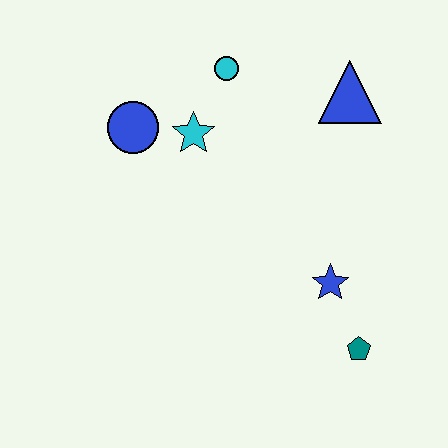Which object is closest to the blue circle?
The cyan star is closest to the blue circle.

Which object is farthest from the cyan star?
The teal pentagon is farthest from the cyan star.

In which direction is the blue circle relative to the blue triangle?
The blue circle is to the left of the blue triangle.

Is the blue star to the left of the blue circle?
No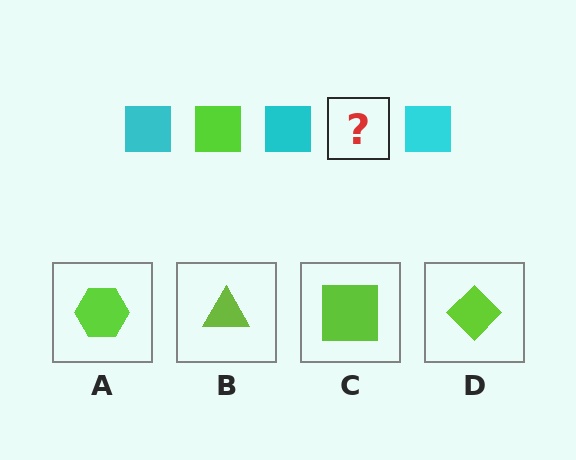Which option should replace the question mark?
Option C.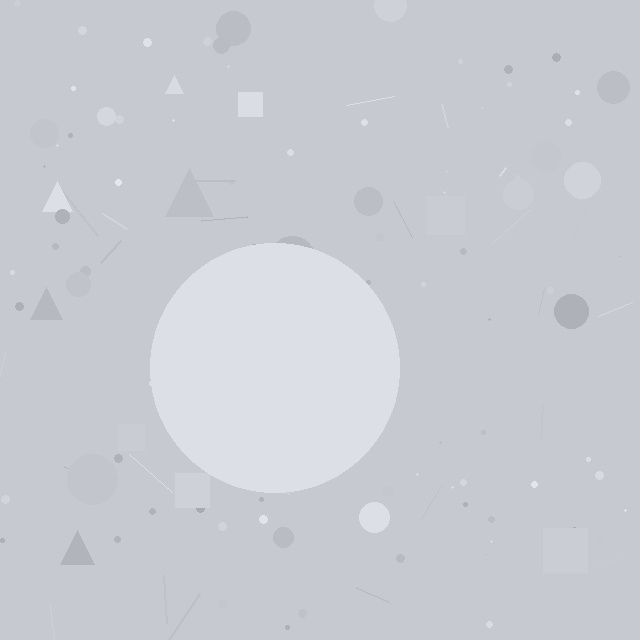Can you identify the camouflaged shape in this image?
The camouflaged shape is a circle.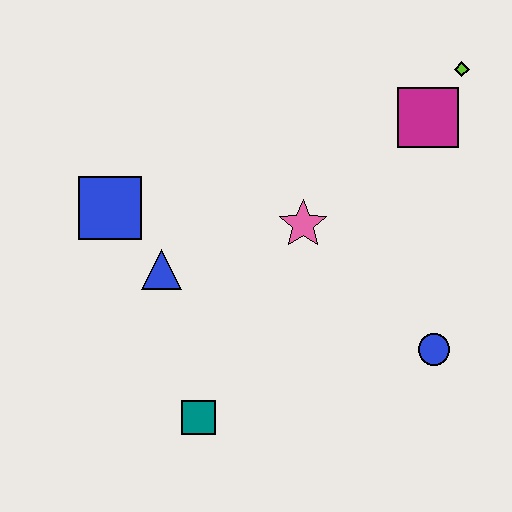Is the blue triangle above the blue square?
No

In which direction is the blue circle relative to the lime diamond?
The blue circle is below the lime diamond.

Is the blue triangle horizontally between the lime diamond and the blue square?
Yes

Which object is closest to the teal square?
The blue triangle is closest to the teal square.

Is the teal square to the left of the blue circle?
Yes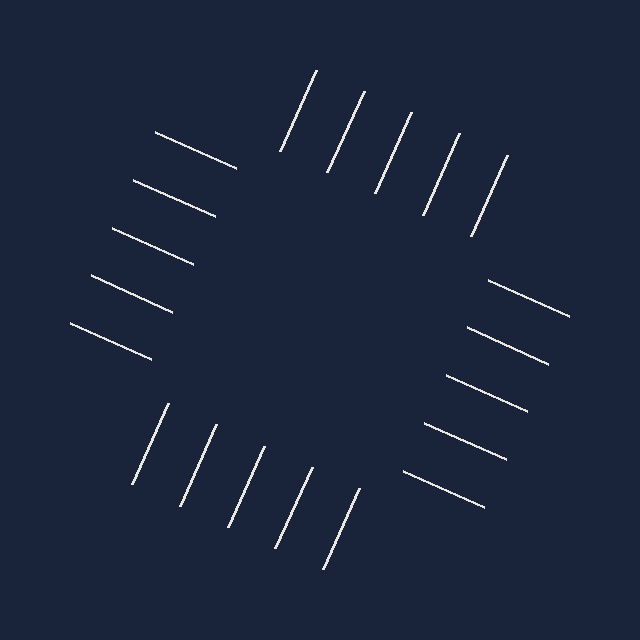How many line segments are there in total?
20 — 5 along each of the 4 edges.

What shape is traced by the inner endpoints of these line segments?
An illusory square — the line segments terminate on its edges but no continuous stroke is drawn.